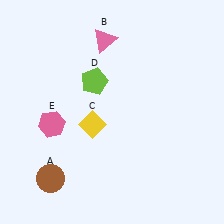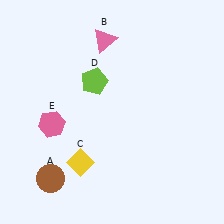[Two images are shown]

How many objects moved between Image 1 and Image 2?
1 object moved between the two images.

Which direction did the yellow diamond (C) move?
The yellow diamond (C) moved down.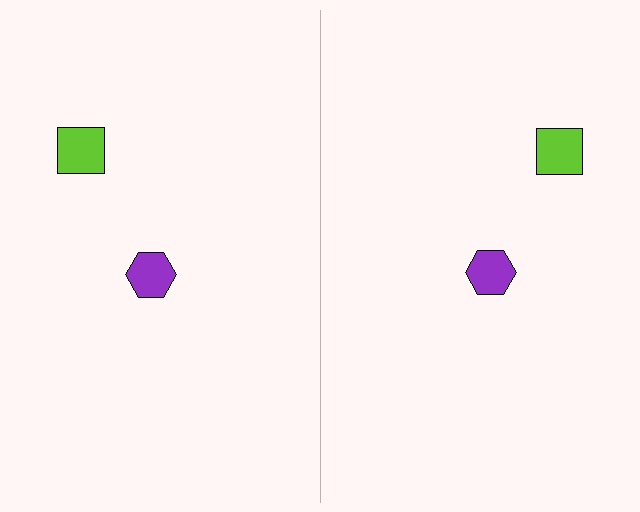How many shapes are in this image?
There are 4 shapes in this image.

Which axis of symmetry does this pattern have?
The pattern has a vertical axis of symmetry running through the center of the image.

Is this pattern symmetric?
Yes, this pattern has bilateral (reflection) symmetry.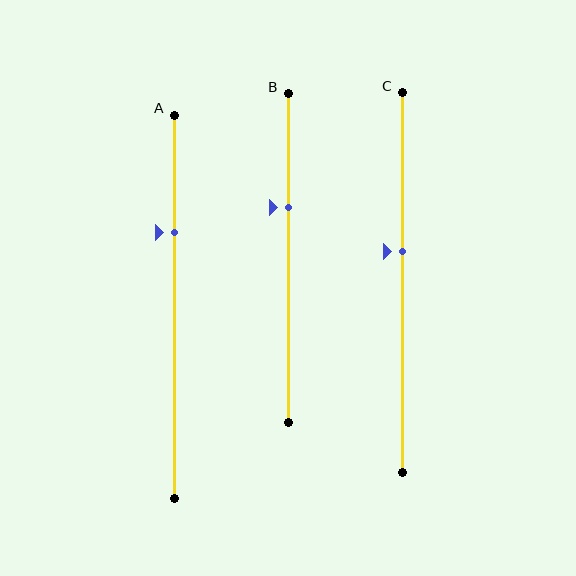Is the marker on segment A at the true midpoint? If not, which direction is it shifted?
No, the marker on segment A is shifted upward by about 19% of the segment length.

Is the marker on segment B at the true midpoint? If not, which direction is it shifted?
No, the marker on segment B is shifted upward by about 15% of the segment length.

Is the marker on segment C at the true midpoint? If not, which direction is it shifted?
No, the marker on segment C is shifted upward by about 8% of the segment length.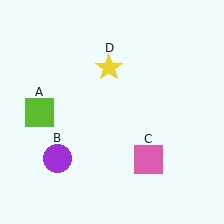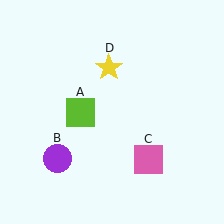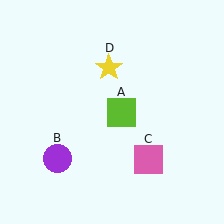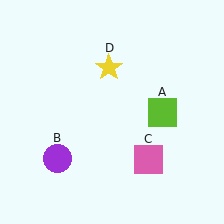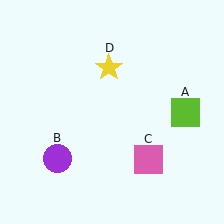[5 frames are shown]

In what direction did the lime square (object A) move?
The lime square (object A) moved right.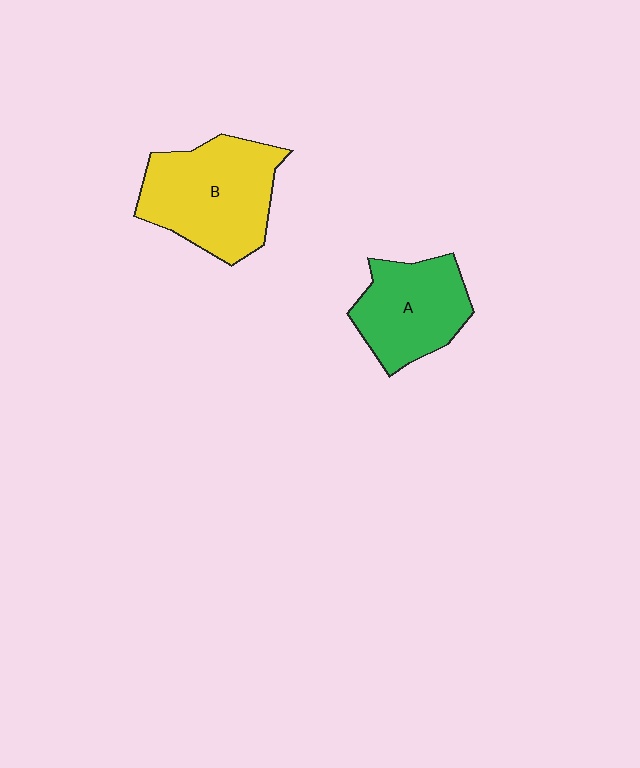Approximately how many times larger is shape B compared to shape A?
Approximately 1.3 times.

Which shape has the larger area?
Shape B (yellow).